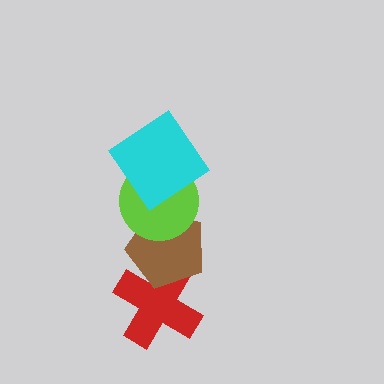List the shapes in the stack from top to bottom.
From top to bottom: the cyan diamond, the lime circle, the brown pentagon, the red cross.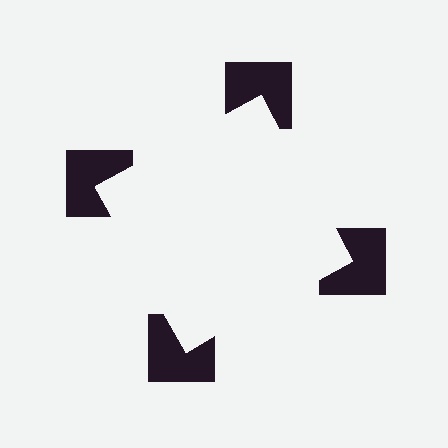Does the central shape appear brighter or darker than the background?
It typically appears slightly brighter than the background, even though no actual brightness change is drawn.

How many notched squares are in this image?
There are 4 — one at each vertex of the illusory square.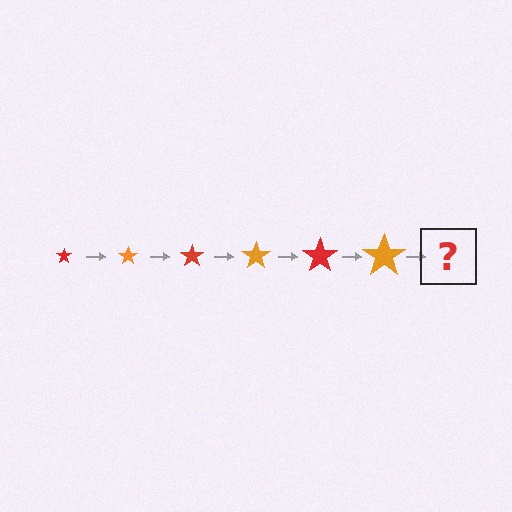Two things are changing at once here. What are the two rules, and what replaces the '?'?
The two rules are that the star grows larger each step and the color cycles through red and orange. The '?' should be a red star, larger than the previous one.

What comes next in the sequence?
The next element should be a red star, larger than the previous one.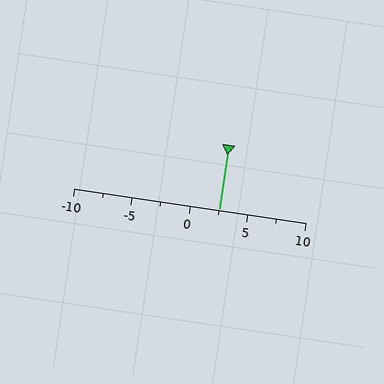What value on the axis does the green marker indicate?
The marker indicates approximately 2.5.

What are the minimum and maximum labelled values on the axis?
The axis runs from -10 to 10.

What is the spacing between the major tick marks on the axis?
The major ticks are spaced 5 apart.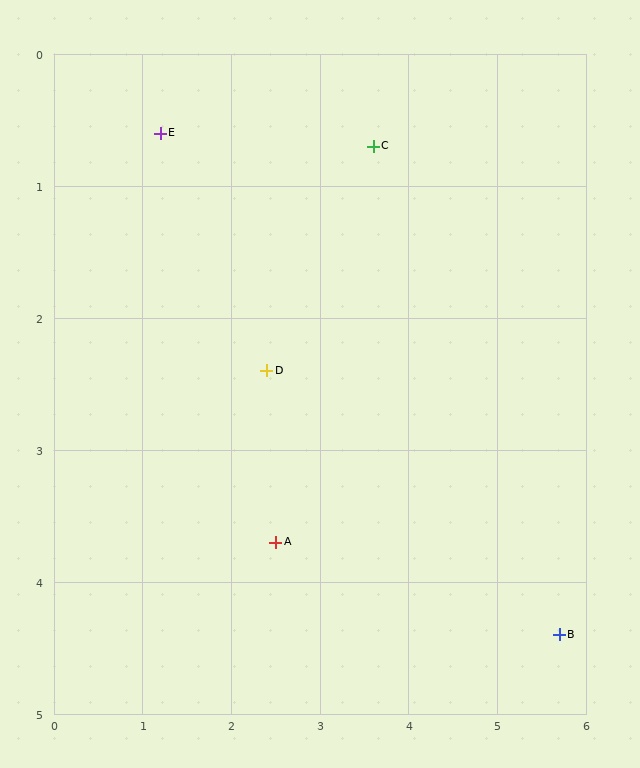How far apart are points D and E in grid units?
Points D and E are about 2.2 grid units apart.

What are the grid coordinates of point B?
Point B is at approximately (5.7, 4.4).